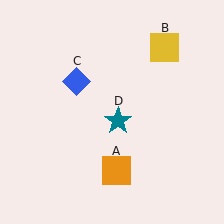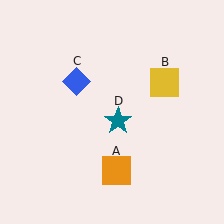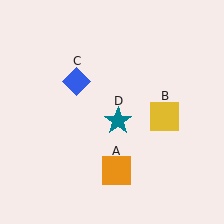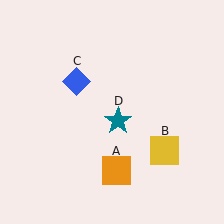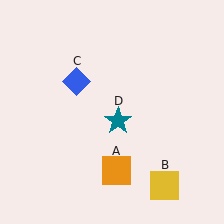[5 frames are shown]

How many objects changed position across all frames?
1 object changed position: yellow square (object B).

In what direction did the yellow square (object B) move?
The yellow square (object B) moved down.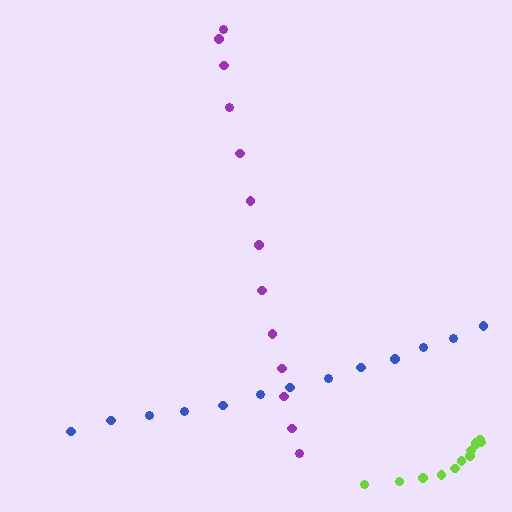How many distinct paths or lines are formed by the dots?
There are 3 distinct paths.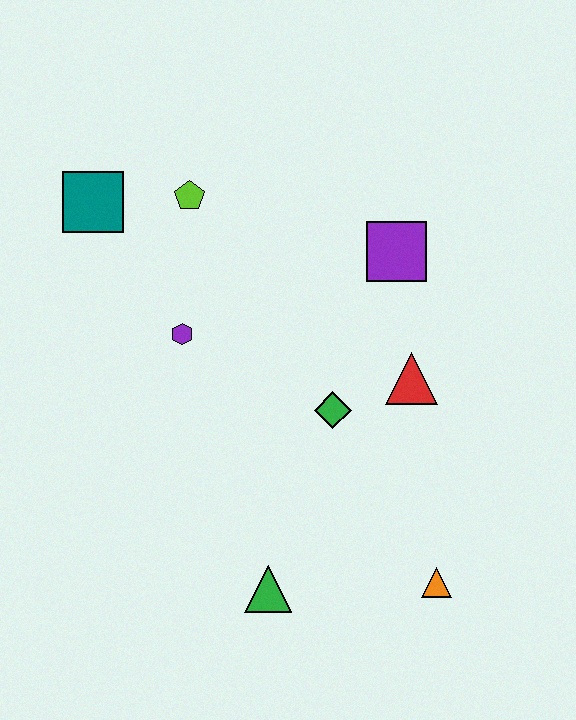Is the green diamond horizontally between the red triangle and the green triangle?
Yes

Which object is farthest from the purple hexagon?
The orange triangle is farthest from the purple hexagon.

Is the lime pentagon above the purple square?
Yes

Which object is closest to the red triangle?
The green diamond is closest to the red triangle.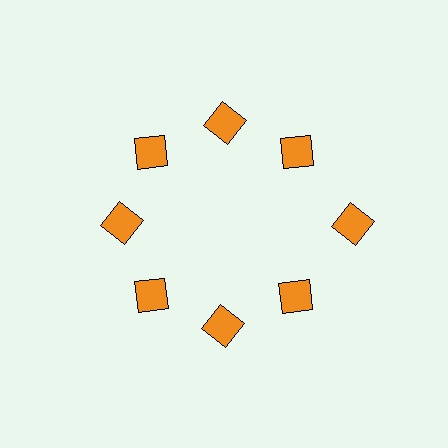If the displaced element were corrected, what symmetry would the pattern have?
It would have 8-fold rotational symmetry — the pattern would map onto itself every 45 degrees.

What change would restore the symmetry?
The symmetry would be restored by moving it inward, back onto the ring so that all 8 squares sit at equal angles and equal distance from the center.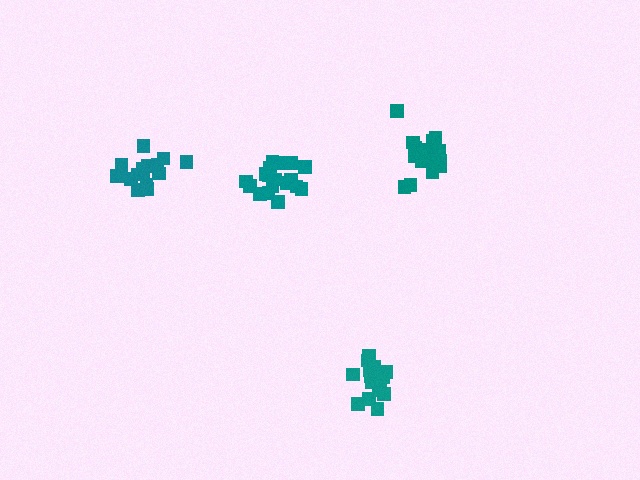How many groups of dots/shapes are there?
There are 4 groups.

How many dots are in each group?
Group 1: 19 dots, Group 2: 19 dots, Group 3: 15 dots, Group 4: 17 dots (70 total).